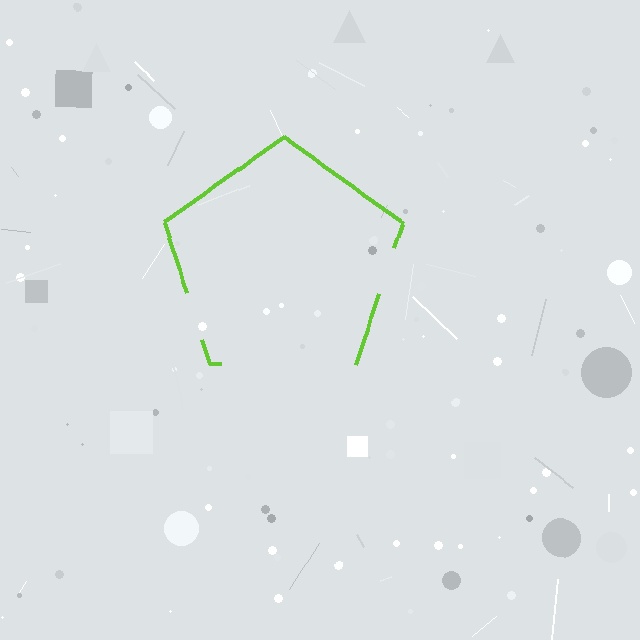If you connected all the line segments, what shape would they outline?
They would outline a pentagon.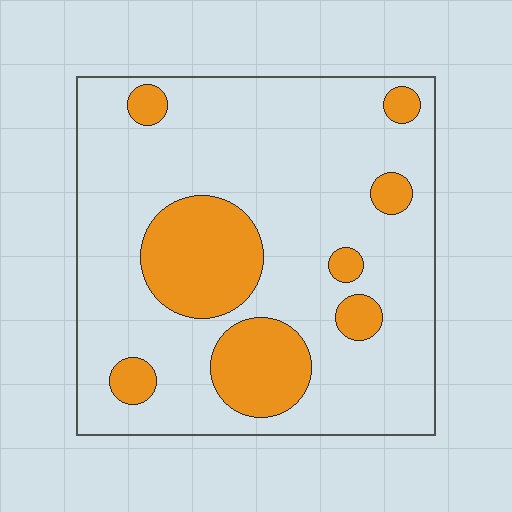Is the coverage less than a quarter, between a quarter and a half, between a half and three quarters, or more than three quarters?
Less than a quarter.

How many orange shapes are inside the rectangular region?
8.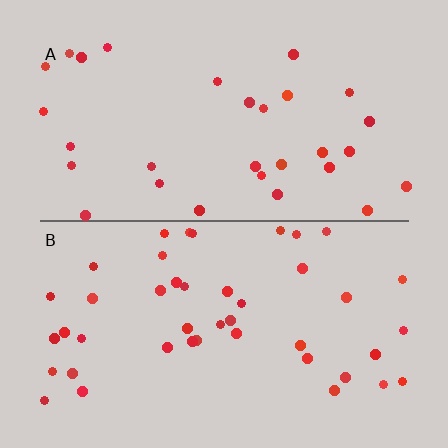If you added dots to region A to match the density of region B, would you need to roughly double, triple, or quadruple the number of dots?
Approximately double.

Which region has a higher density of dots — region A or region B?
B (the bottom).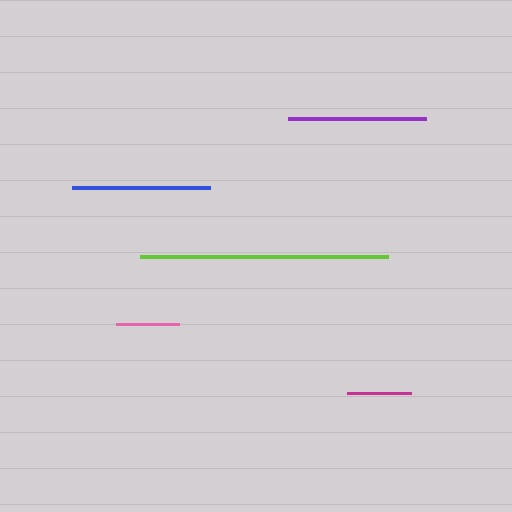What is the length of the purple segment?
The purple segment is approximately 139 pixels long.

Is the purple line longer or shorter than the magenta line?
The purple line is longer than the magenta line.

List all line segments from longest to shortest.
From longest to shortest: lime, purple, blue, magenta, pink.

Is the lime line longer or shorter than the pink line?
The lime line is longer than the pink line.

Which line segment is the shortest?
The pink line is the shortest at approximately 63 pixels.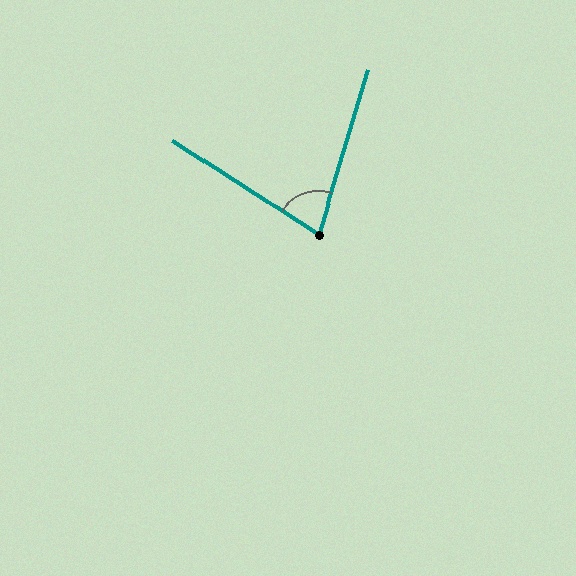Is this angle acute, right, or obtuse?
It is acute.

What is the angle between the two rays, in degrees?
Approximately 74 degrees.